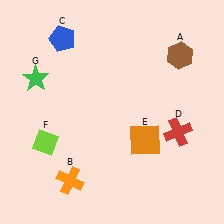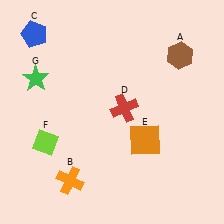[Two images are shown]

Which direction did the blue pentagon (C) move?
The blue pentagon (C) moved left.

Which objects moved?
The objects that moved are: the blue pentagon (C), the red cross (D).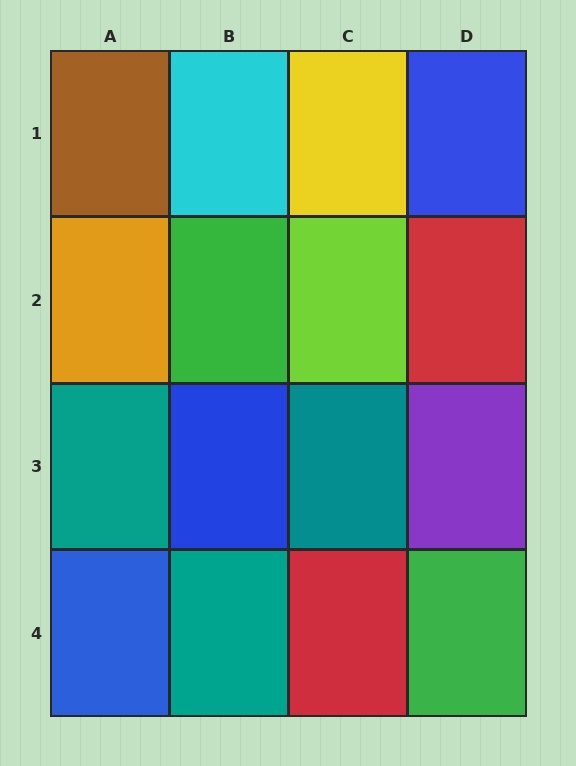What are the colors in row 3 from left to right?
Teal, blue, teal, purple.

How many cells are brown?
1 cell is brown.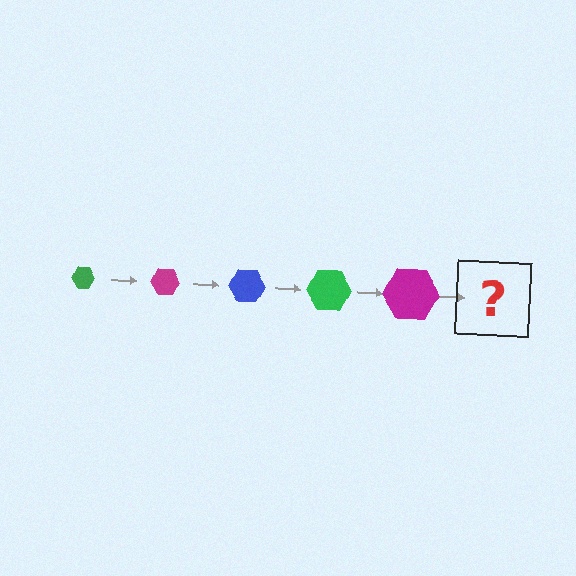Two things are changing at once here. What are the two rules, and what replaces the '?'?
The two rules are that the hexagon grows larger each step and the color cycles through green, magenta, and blue. The '?' should be a blue hexagon, larger than the previous one.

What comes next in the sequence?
The next element should be a blue hexagon, larger than the previous one.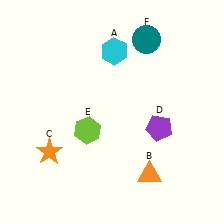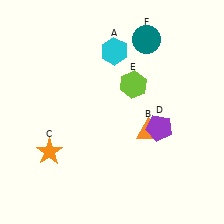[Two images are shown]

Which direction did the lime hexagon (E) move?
The lime hexagon (E) moved up.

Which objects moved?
The objects that moved are: the orange triangle (B), the lime hexagon (E).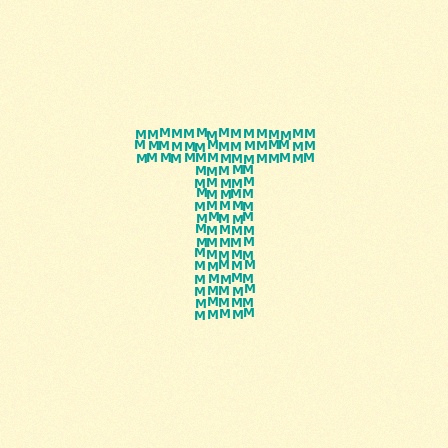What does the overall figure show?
The overall figure shows the letter T.